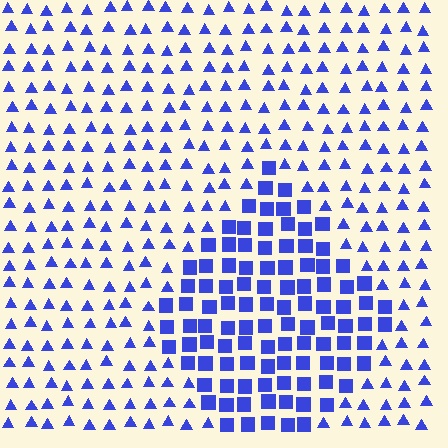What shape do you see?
I see a diamond.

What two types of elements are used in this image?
The image uses squares inside the diamond region and triangles outside it.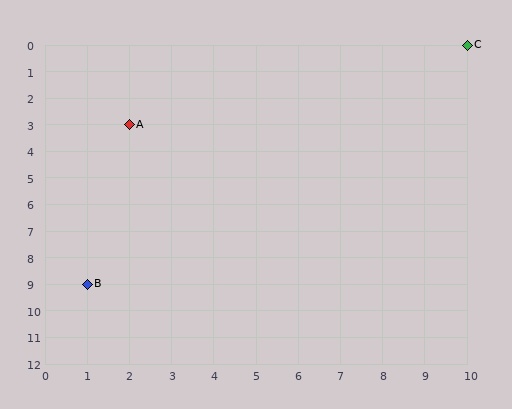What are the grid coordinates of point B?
Point B is at grid coordinates (1, 9).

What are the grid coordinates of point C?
Point C is at grid coordinates (10, 0).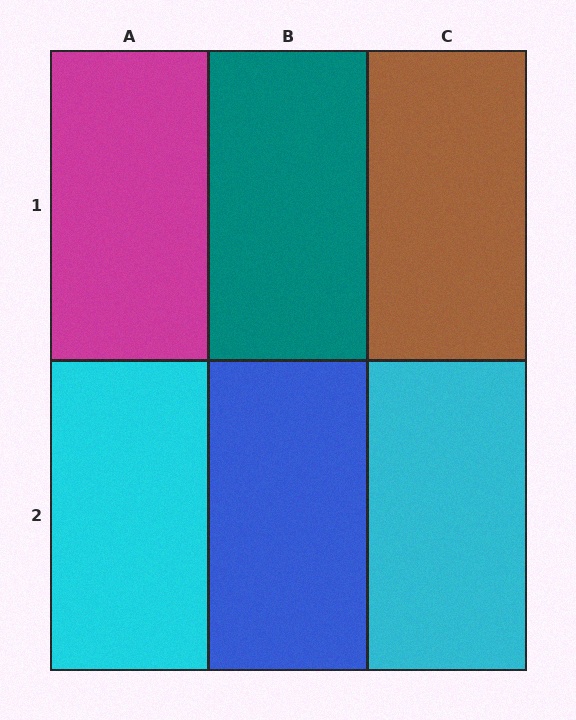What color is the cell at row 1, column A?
Magenta.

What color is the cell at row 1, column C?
Brown.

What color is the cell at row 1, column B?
Teal.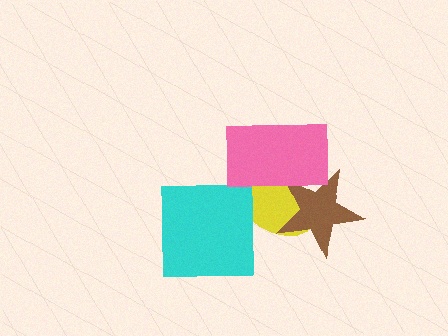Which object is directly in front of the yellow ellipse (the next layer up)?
The brown star is directly in front of the yellow ellipse.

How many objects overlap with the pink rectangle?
2 objects overlap with the pink rectangle.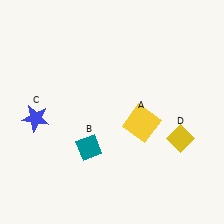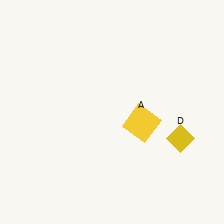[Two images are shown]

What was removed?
The blue star (C), the teal diamond (B) were removed in Image 2.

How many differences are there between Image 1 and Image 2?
There are 2 differences between the two images.